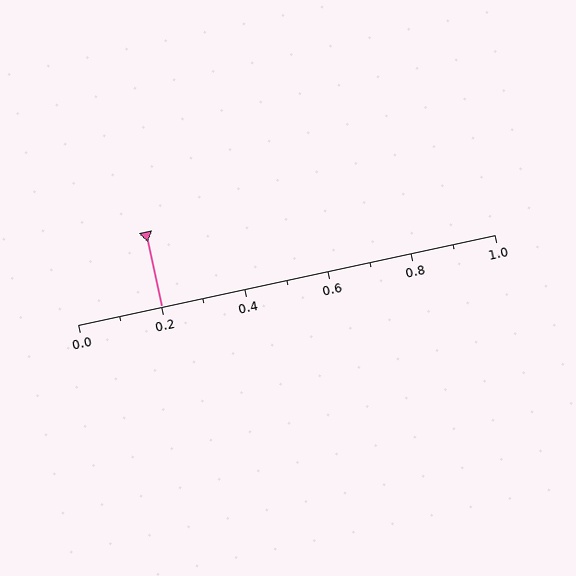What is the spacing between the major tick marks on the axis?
The major ticks are spaced 0.2 apart.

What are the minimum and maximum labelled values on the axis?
The axis runs from 0.0 to 1.0.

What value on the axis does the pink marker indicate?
The marker indicates approximately 0.2.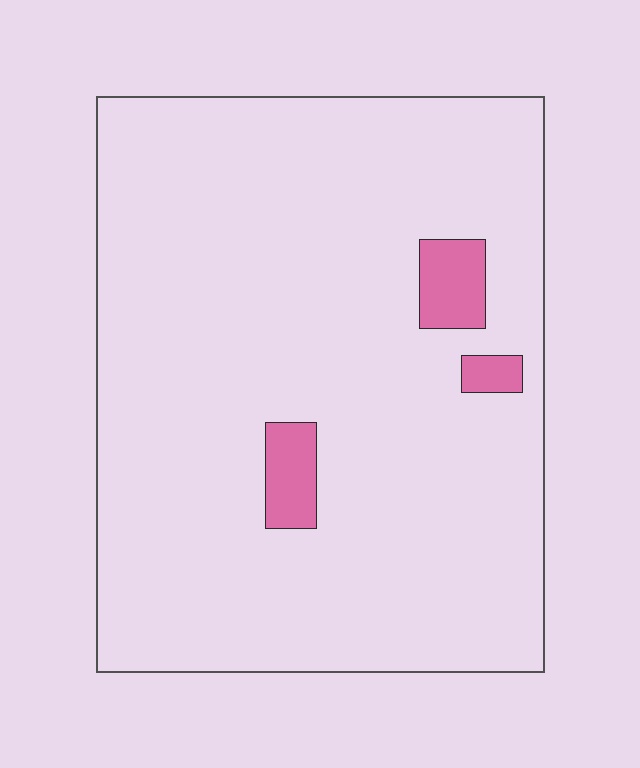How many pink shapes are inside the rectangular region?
3.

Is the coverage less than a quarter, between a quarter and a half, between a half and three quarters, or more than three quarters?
Less than a quarter.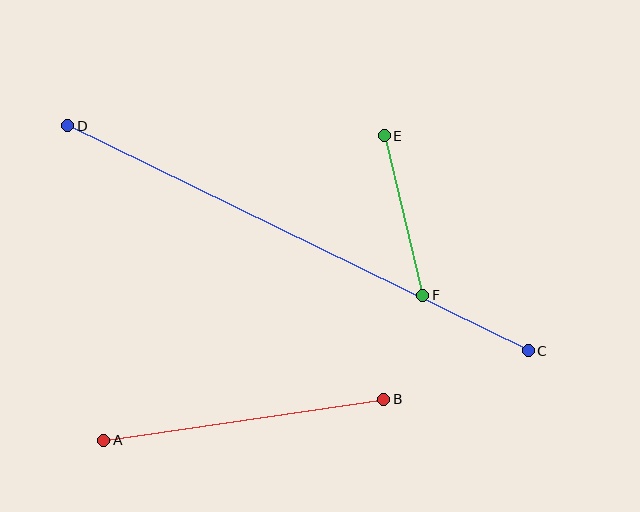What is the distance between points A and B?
The distance is approximately 283 pixels.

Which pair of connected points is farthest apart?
Points C and D are farthest apart.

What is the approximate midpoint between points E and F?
The midpoint is at approximately (403, 215) pixels.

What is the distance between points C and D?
The distance is approximately 513 pixels.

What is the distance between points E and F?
The distance is approximately 164 pixels.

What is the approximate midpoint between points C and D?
The midpoint is at approximately (298, 238) pixels.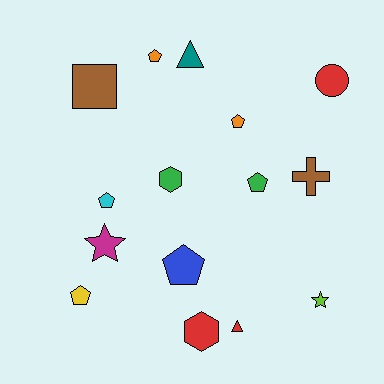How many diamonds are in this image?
There are no diamonds.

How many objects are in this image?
There are 15 objects.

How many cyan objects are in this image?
There is 1 cyan object.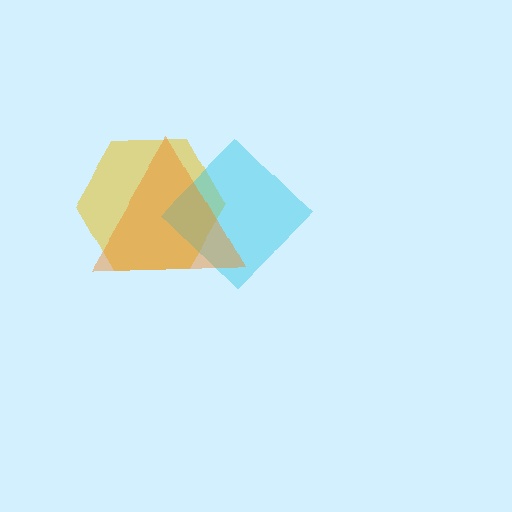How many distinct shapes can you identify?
There are 3 distinct shapes: a yellow hexagon, a cyan diamond, an orange triangle.